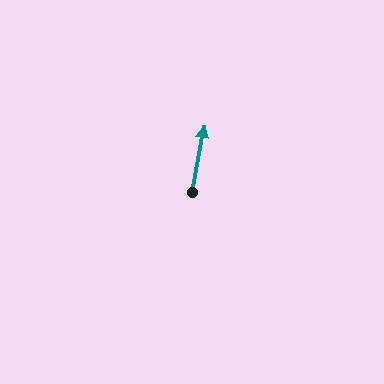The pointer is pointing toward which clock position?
Roughly 12 o'clock.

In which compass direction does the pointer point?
North.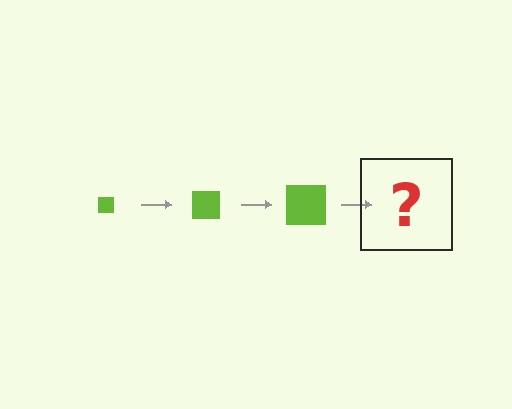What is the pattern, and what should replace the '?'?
The pattern is that the square gets progressively larger each step. The '?' should be a lime square, larger than the previous one.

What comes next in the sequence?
The next element should be a lime square, larger than the previous one.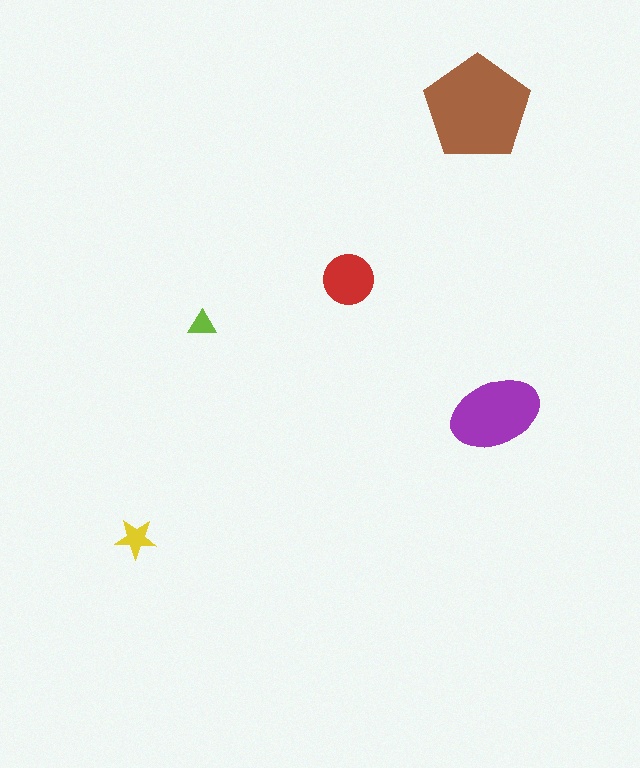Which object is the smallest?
The lime triangle.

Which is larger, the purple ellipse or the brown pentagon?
The brown pentagon.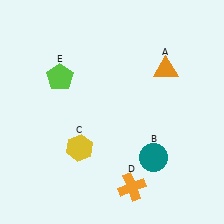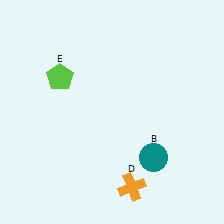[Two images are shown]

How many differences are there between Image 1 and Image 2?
There are 2 differences between the two images.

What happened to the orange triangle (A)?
The orange triangle (A) was removed in Image 2. It was in the top-right area of Image 1.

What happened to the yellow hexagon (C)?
The yellow hexagon (C) was removed in Image 2. It was in the bottom-left area of Image 1.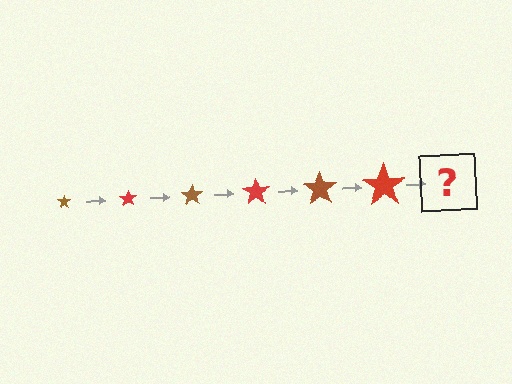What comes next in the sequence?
The next element should be a brown star, larger than the previous one.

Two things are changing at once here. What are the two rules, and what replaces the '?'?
The two rules are that the star grows larger each step and the color cycles through brown and red. The '?' should be a brown star, larger than the previous one.